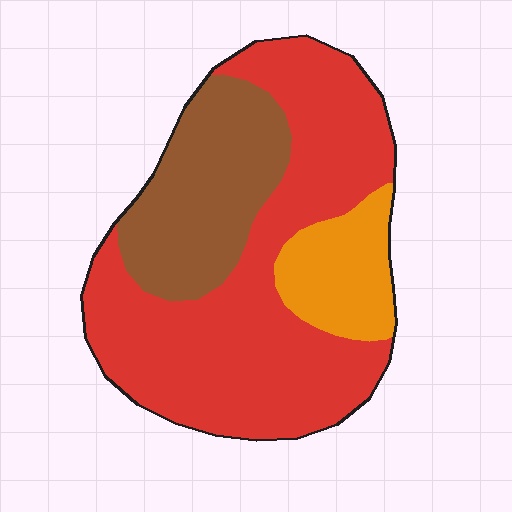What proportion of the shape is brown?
Brown covers about 25% of the shape.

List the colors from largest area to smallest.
From largest to smallest: red, brown, orange.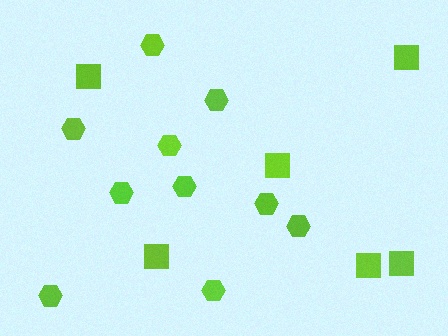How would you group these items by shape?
There are 2 groups: one group of squares (6) and one group of hexagons (10).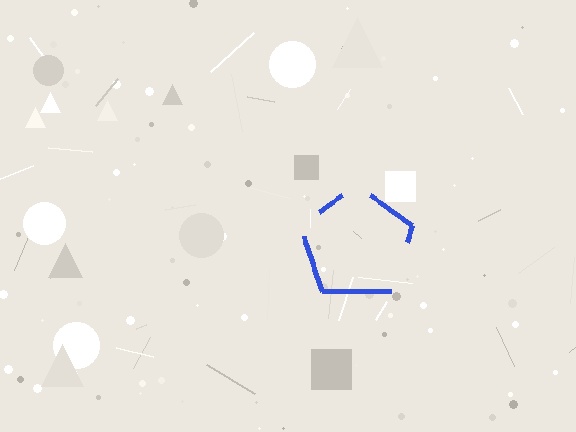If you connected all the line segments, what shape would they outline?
They would outline a pentagon.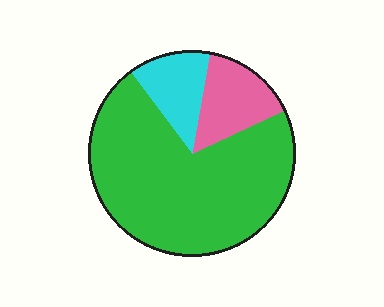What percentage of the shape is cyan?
Cyan takes up about one eighth (1/8) of the shape.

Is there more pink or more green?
Green.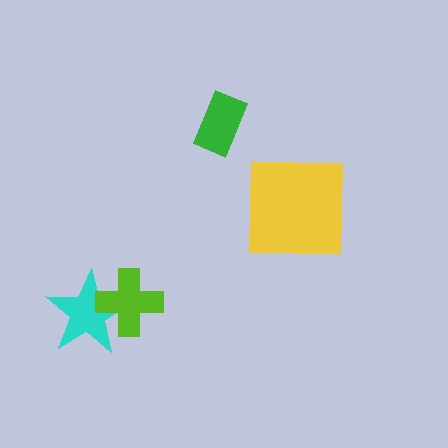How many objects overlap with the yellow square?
0 objects overlap with the yellow square.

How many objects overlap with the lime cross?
1 object overlaps with the lime cross.